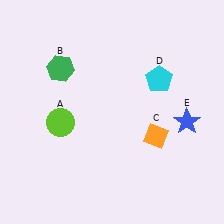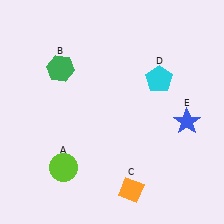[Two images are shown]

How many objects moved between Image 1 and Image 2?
2 objects moved between the two images.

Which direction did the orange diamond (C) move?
The orange diamond (C) moved down.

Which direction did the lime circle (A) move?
The lime circle (A) moved down.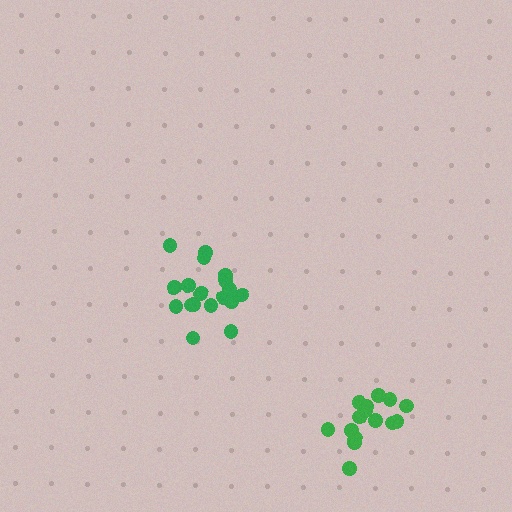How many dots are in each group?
Group 1: 18 dots, Group 2: 15 dots (33 total).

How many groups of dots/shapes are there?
There are 2 groups.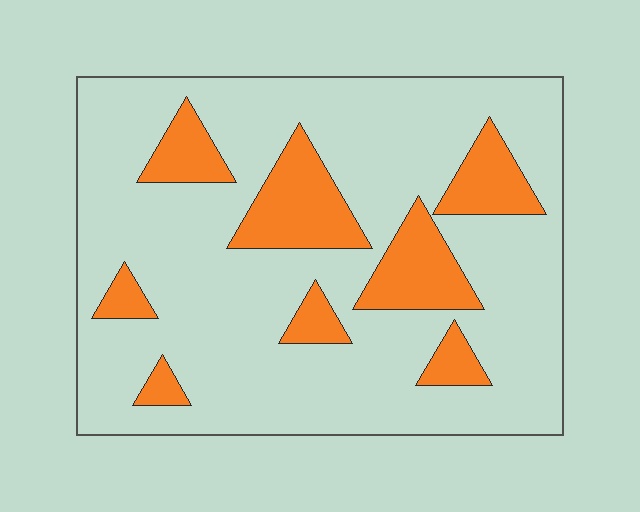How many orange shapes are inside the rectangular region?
8.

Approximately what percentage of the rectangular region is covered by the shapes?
Approximately 20%.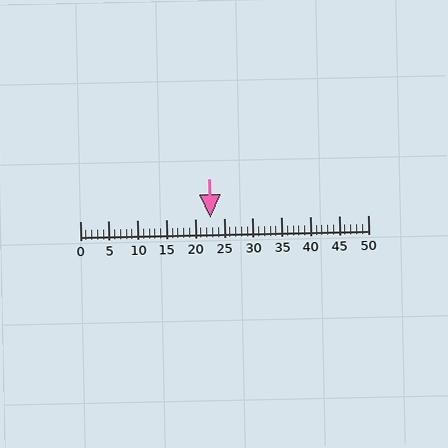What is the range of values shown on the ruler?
The ruler shows values from 0 to 50.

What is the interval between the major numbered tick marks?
The major tick marks are spaced 5 units apart.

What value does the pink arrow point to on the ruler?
The pink arrow points to approximately 23.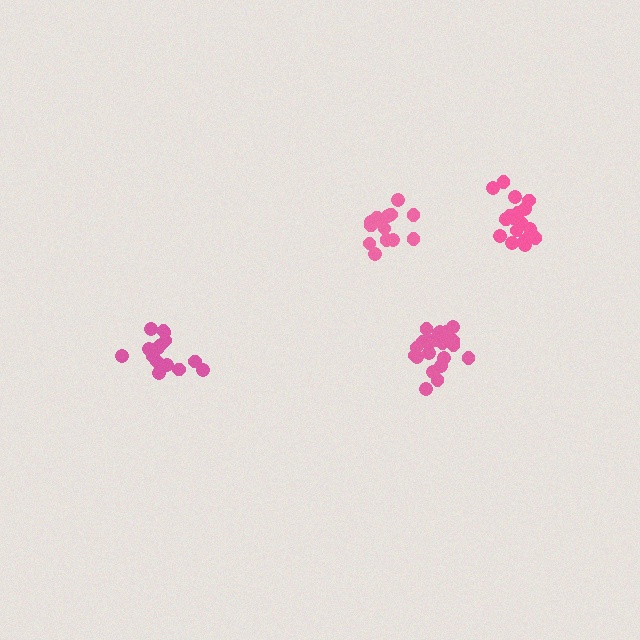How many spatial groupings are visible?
There are 4 spatial groupings.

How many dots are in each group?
Group 1: 15 dots, Group 2: 21 dots, Group 3: 15 dots, Group 4: 19 dots (70 total).